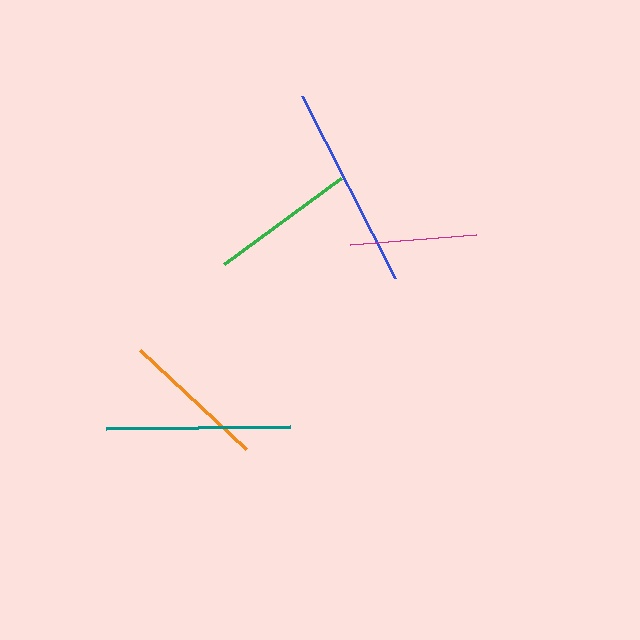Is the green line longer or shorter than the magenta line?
The green line is longer than the magenta line.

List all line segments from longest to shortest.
From longest to shortest: blue, teal, green, orange, magenta.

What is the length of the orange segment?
The orange segment is approximately 145 pixels long.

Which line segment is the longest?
The blue line is the longest at approximately 205 pixels.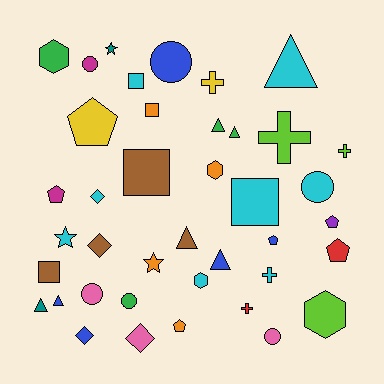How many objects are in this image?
There are 40 objects.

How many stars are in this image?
There are 3 stars.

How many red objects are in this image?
There are 2 red objects.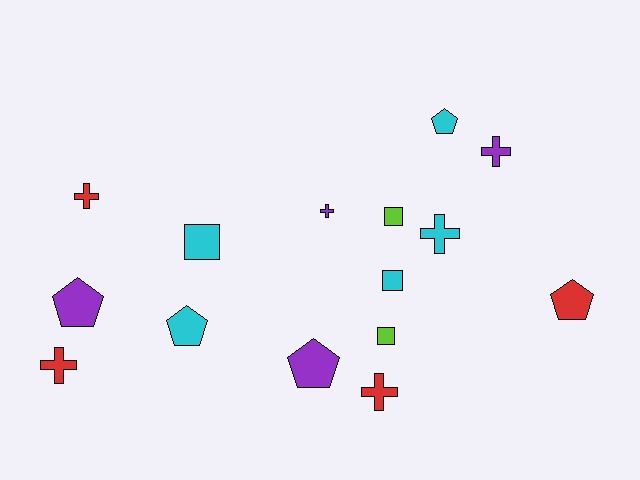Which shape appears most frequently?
Cross, with 6 objects.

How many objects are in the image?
There are 15 objects.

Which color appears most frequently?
Cyan, with 5 objects.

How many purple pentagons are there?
There are 2 purple pentagons.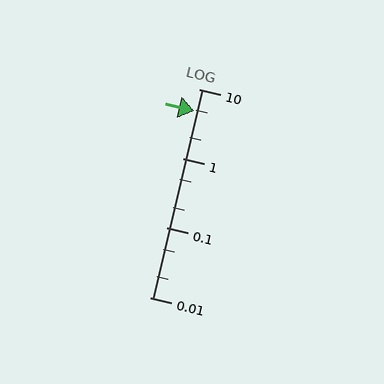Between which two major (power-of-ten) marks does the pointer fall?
The pointer is between 1 and 10.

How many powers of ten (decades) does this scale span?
The scale spans 3 decades, from 0.01 to 10.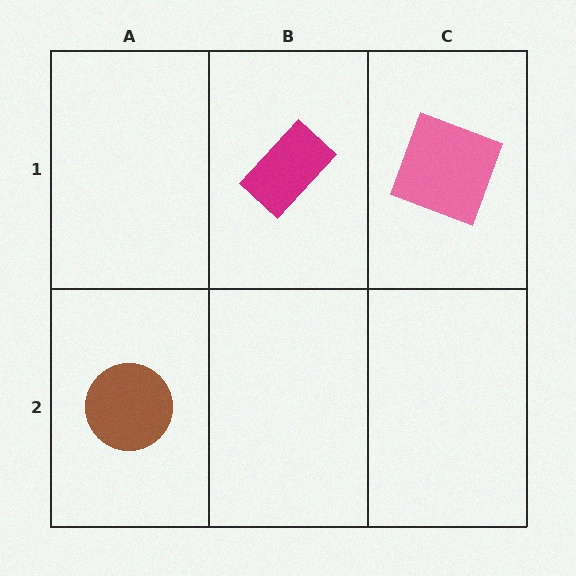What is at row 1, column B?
A magenta rectangle.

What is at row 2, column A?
A brown circle.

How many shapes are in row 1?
2 shapes.